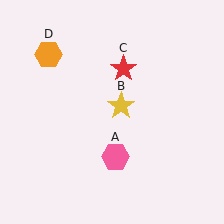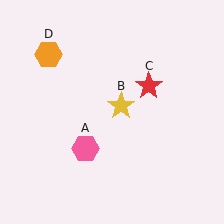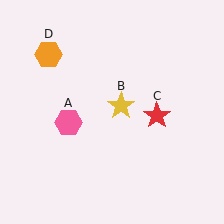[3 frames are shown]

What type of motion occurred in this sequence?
The pink hexagon (object A), red star (object C) rotated clockwise around the center of the scene.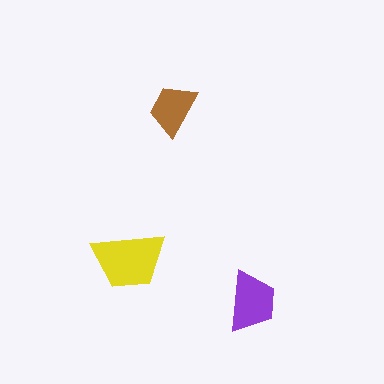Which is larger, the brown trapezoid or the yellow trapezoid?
The yellow one.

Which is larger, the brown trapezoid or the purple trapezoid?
The purple one.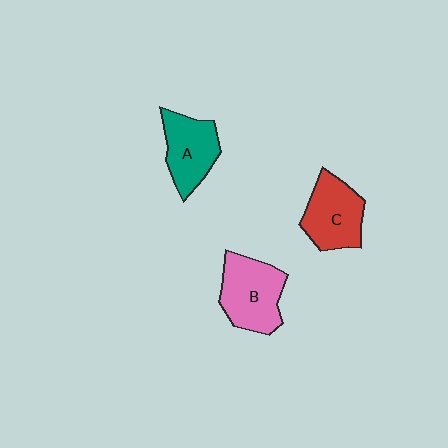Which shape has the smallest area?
Shape A (teal).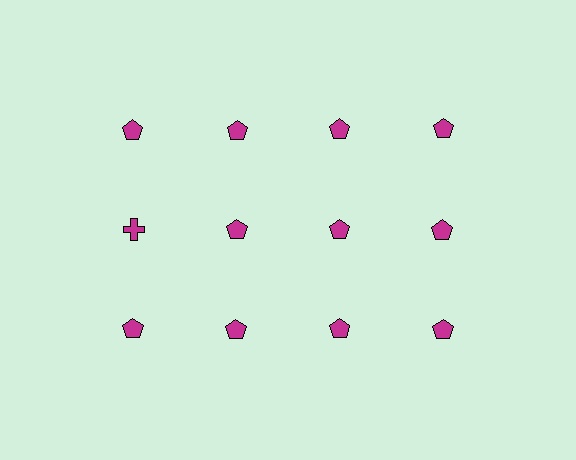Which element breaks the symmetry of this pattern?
The magenta cross in the second row, leftmost column breaks the symmetry. All other shapes are magenta pentagons.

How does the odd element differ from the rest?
It has a different shape: cross instead of pentagon.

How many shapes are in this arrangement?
There are 12 shapes arranged in a grid pattern.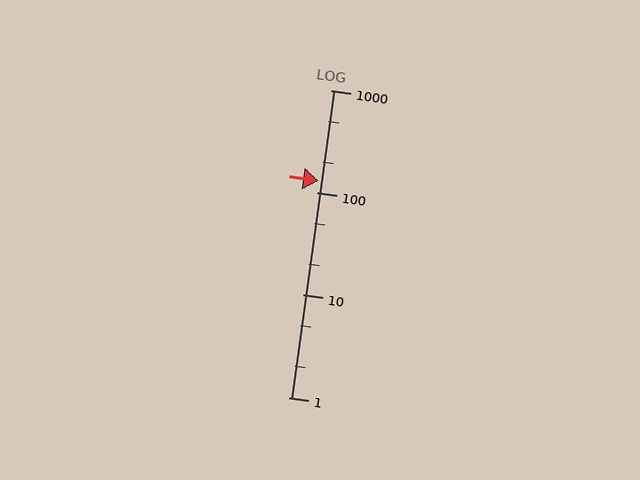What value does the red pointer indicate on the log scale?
The pointer indicates approximately 130.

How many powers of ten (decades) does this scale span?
The scale spans 3 decades, from 1 to 1000.